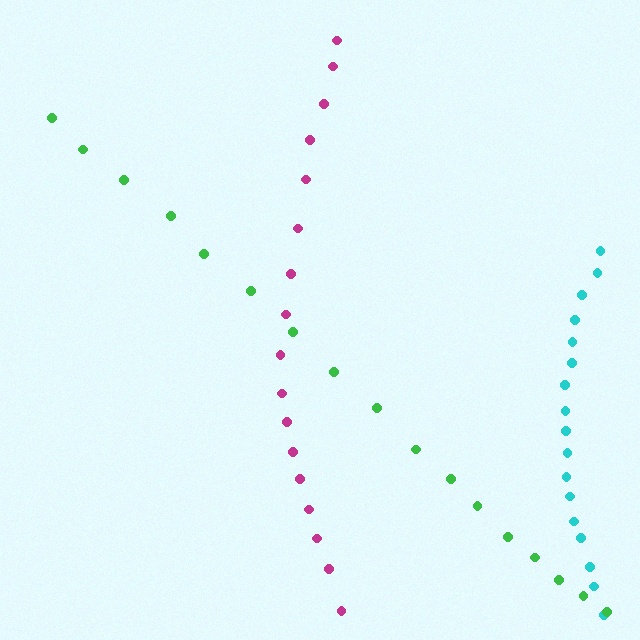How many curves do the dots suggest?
There are 3 distinct paths.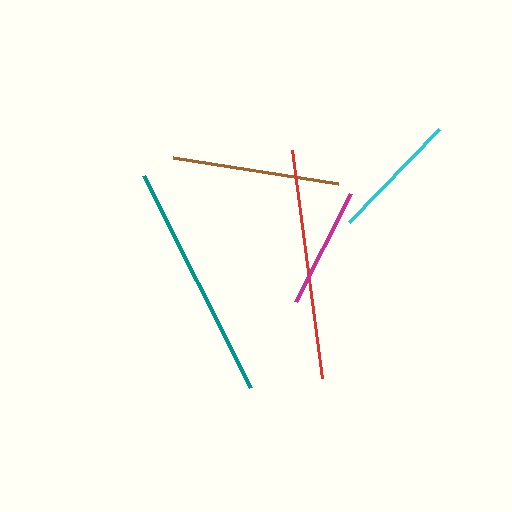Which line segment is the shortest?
The magenta line is the shortest at approximately 121 pixels.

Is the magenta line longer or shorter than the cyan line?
The cyan line is longer than the magenta line.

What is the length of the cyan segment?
The cyan segment is approximately 130 pixels long.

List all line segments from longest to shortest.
From longest to shortest: teal, red, brown, cyan, magenta.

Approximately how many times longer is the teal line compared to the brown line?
The teal line is approximately 1.4 times the length of the brown line.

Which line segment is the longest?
The teal line is the longest at approximately 238 pixels.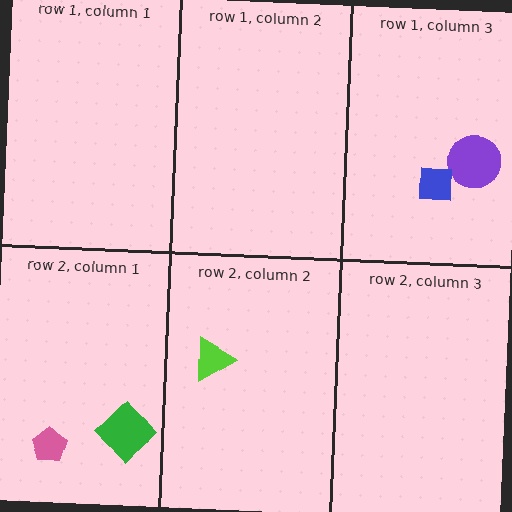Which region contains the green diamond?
The row 2, column 1 region.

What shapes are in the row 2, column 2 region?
The lime triangle.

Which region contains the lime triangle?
The row 2, column 2 region.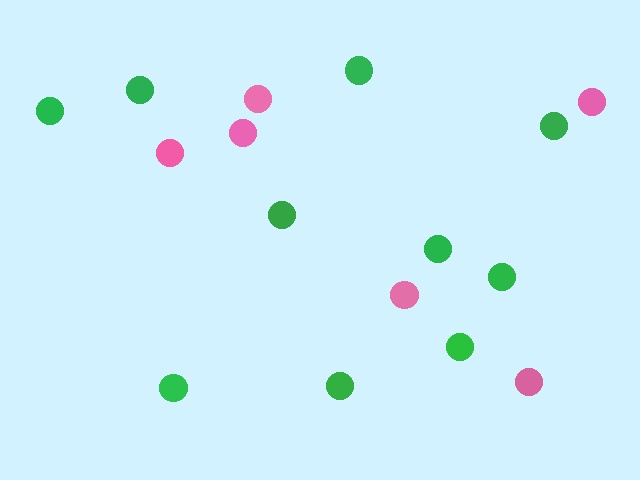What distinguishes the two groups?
There are 2 groups: one group of green circles (10) and one group of pink circles (6).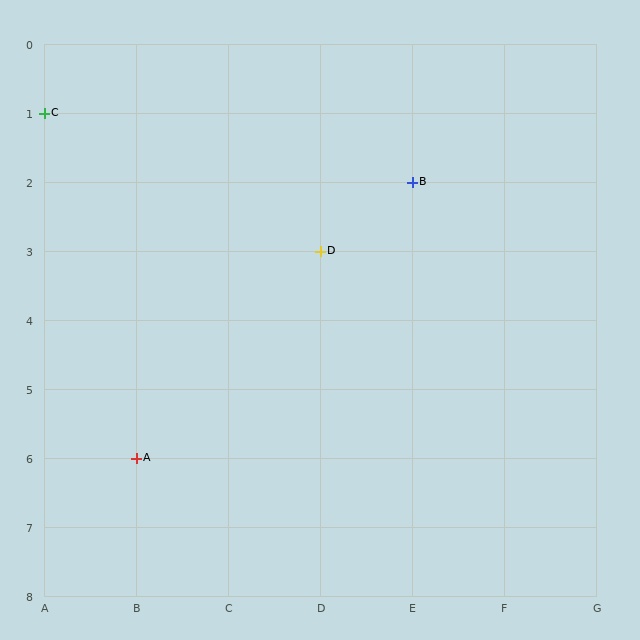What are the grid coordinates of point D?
Point D is at grid coordinates (D, 3).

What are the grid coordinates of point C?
Point C is at grid coordinates (A, 1).